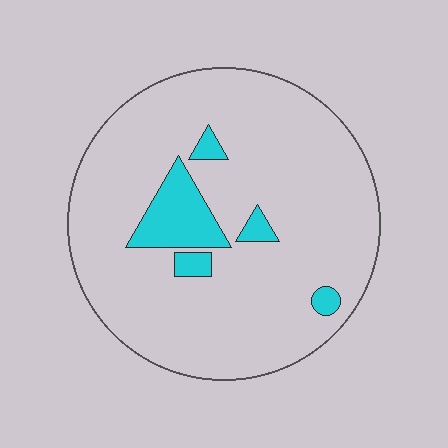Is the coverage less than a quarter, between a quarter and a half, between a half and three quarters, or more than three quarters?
Less than a quarter.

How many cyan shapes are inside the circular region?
5.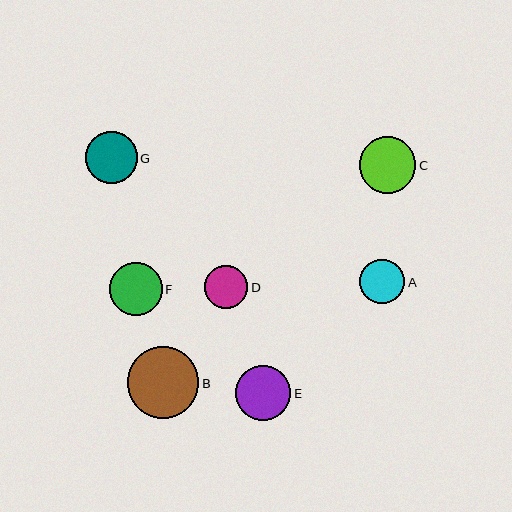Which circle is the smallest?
Circle D is the smallest with a size of approximately 43 pixels.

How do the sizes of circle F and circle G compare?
Circle F and circle G are approximately the same size.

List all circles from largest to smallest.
From largest to smallest: B, C, E, F, G, A, D.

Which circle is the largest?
Circle B is the largest with a size of approximately 71 pixels.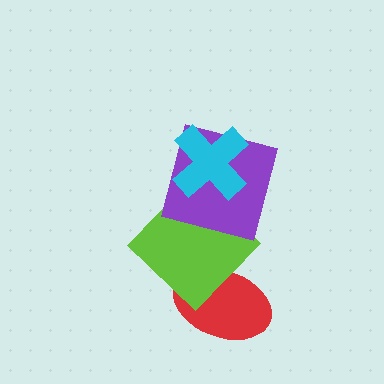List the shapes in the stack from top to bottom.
From top to bottom: the cyan cross, the purple square, the lime diamond, the red ellipse.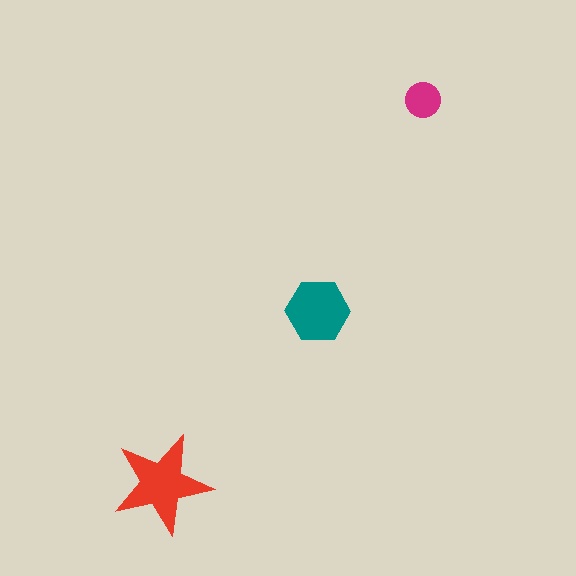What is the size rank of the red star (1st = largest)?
1st.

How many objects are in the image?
There are 3 objects in the image.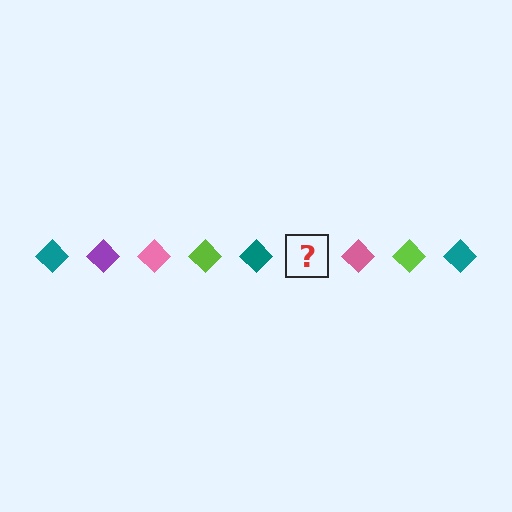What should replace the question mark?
The question mark should be replaced with a purple diamond.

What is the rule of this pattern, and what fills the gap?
The rule is that the pattern cycles through teal, purple, pink, lime diamonds. The gap should be filled with a purple diamond.